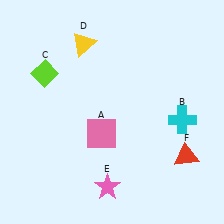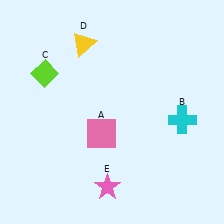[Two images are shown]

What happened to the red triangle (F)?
The red triangle (F) was removed in Image 2. It was in the bottom-right area of Image 1.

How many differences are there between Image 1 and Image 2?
There is 1 difference between the two images.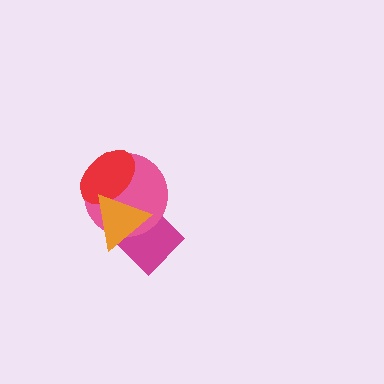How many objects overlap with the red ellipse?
2 objects overlap with the red ellipse.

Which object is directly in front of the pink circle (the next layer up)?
The red ellipse is directly in front of the pink circle.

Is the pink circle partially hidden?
Yes, it is partially covered by another shape.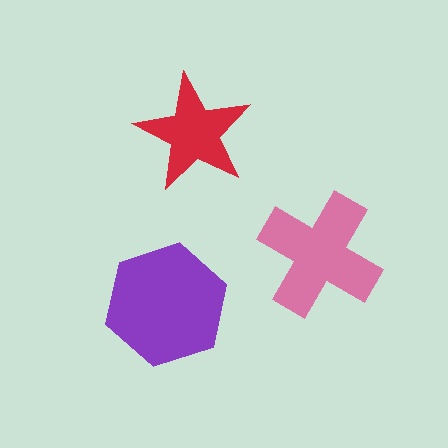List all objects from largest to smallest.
The purple hexagon, the pink cross, the red star.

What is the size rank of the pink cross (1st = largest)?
2nd.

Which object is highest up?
The red star is topmost.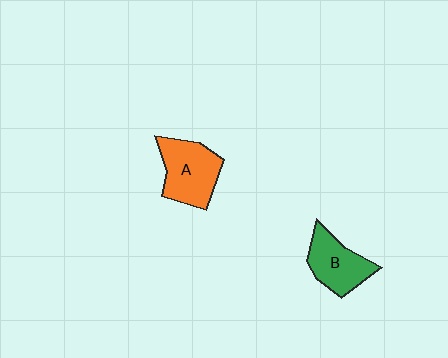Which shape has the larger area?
Shape A (orange).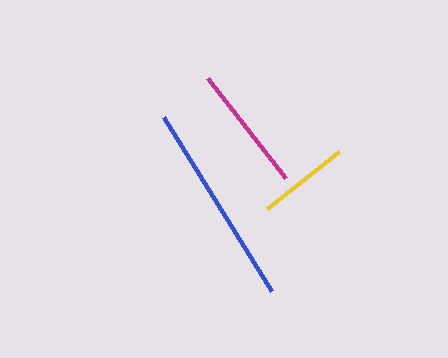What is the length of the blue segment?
The blue segment is approximately 205 pixels long.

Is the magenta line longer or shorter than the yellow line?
The magenta line is longer than the yellow line.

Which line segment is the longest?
The blue line is the longest at approximately 205 pixels.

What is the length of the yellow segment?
The yellow segment is approximately 91 pixels long.